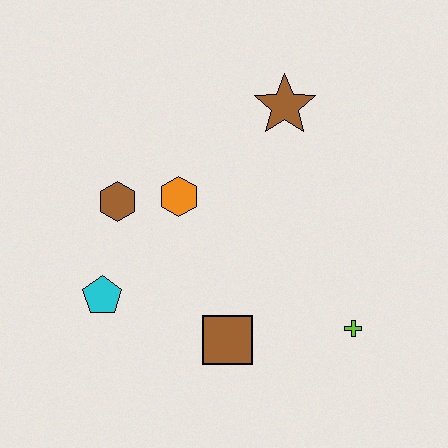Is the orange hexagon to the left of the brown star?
Yes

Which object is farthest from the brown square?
The brown star is farthest from the brown square.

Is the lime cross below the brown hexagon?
Yes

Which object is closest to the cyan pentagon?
The brown hexagon is closest to the cyan pentagon.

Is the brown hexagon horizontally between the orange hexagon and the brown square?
No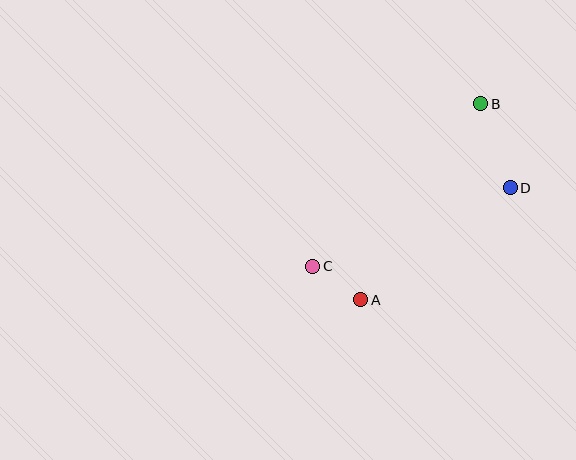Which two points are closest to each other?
Points A and C are closest to each other.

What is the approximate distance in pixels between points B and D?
The distance between B and D is approximately 89 pixels.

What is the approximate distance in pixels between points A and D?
The distance between A and D is approximately 187 pixels.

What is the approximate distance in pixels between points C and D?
The distance between C and D is approximately 212 pixels.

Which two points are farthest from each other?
Points B and C are farthest from each other.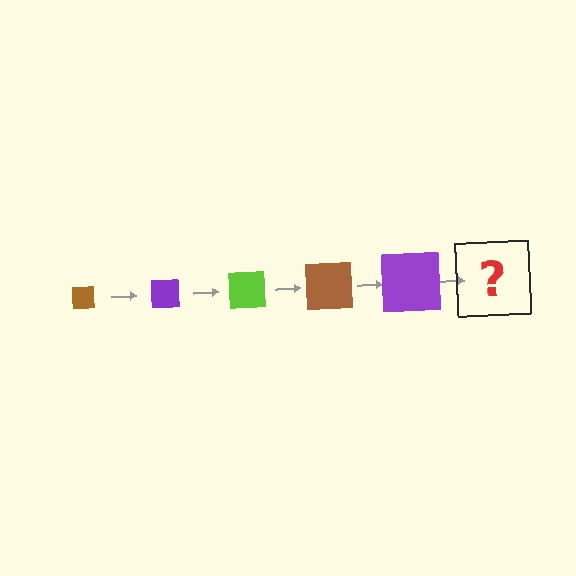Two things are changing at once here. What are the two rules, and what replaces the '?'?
The two rules are that the square grows larger each step and the color cycles through brown, purple, and lime. The '?' should be a lime square, larger than the previous one.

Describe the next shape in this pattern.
It should be a lime square, larger than the previous one.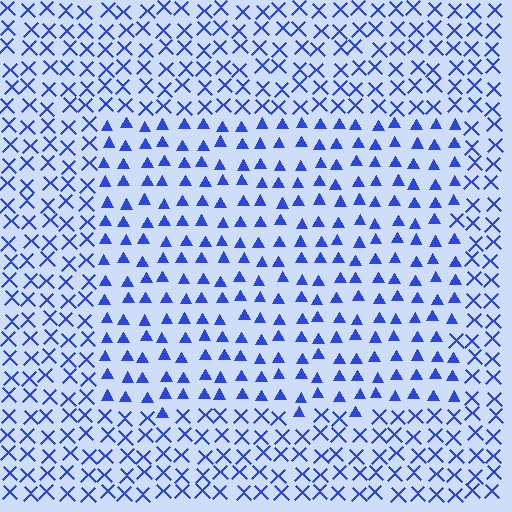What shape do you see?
I see a rectangle.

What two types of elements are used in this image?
The image uses triangles inside the rectangle region and X marks outside it.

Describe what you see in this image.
The image is filled with small blue elements arranged in a uniform grid. A rectangle-shaped region contains triangles, while the surrounding area contains X marks. The boundary is defined purely by the change in element shape.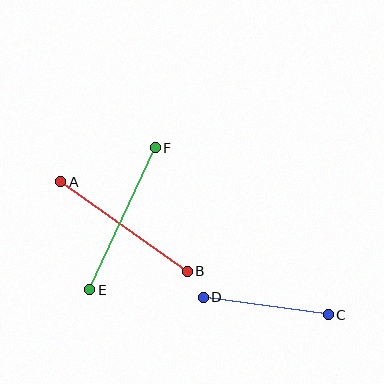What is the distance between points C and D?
The distance is approximately 126 pixels.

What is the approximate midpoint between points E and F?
The midpoint is at approximately (122, 219) pixels.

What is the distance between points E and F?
The distance is approximately 156 pixels.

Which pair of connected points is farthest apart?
Points E and F are farthest apart.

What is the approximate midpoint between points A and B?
The midpoint is at approximately (124, 227) pixels.